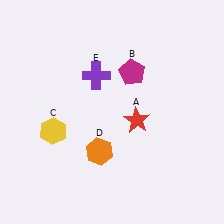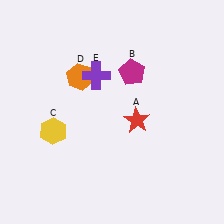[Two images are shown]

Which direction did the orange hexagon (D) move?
The orange hexagon (D) moved up.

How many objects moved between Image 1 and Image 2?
1 object moved between the two images.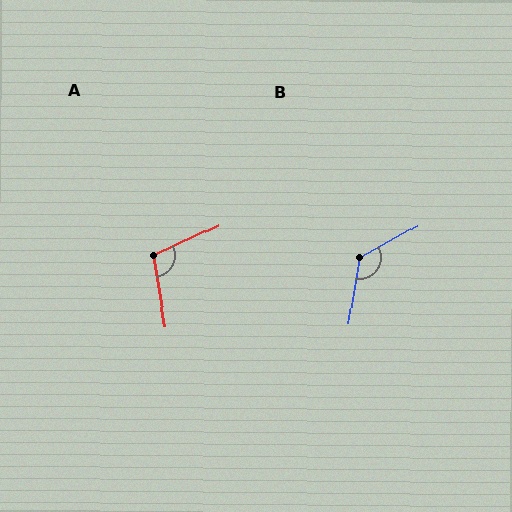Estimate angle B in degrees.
Approximately 129 degrees.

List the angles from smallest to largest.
A (105°), B (129°).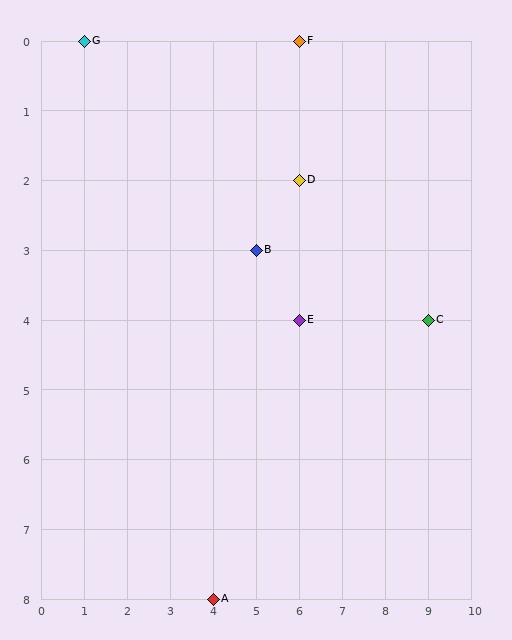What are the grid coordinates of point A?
Point A is at grid coordinates (4, 8).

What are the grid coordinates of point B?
Point B is at grid coordinates (5, 3).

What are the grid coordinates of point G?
Point G is at grid coordinates (1, 0).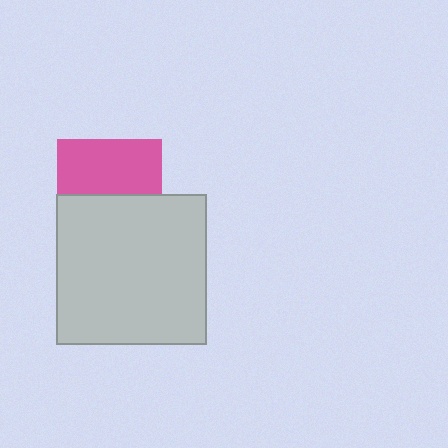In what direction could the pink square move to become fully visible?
The pink square could move up. That would shift it out from behind the light gray square entirely.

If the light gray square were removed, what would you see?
You would see the complete pink square.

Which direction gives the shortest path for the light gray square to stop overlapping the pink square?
Moving down gives the shortest separation.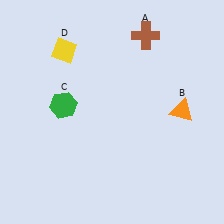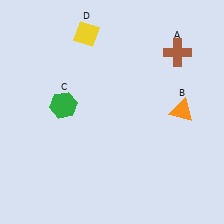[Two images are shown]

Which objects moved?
The objects that moved are: the brown cross (A), the yellow diamond (D).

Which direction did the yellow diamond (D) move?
The yellow diamond (D) moved right.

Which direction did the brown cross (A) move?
The brown cross (A) moved right.